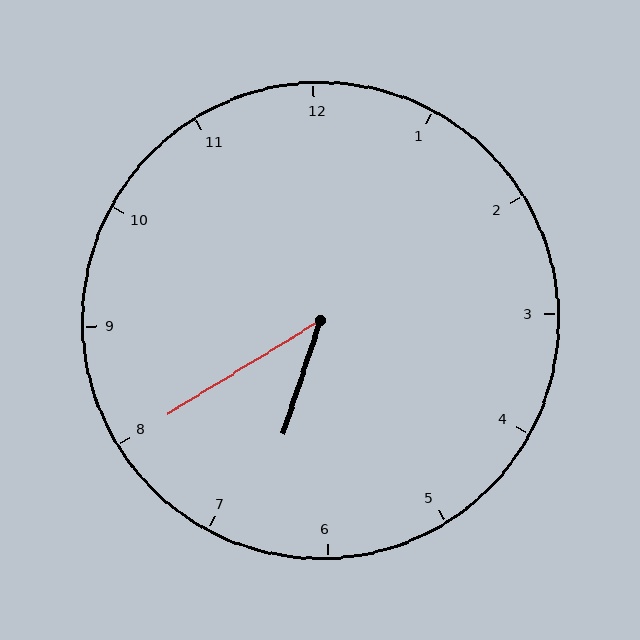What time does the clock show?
6:40.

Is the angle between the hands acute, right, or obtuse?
It is acute.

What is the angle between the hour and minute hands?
Approximately 40 degrees.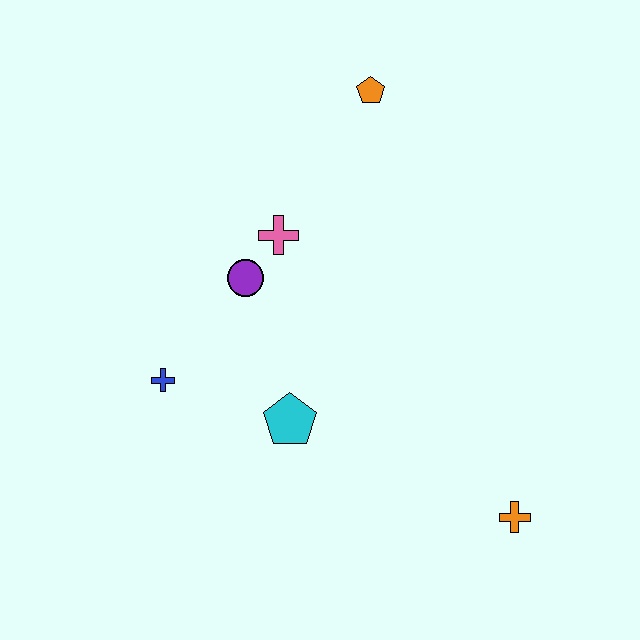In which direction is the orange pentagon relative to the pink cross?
The orange pentagon is above the pink cross.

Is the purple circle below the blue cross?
No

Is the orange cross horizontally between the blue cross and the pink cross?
No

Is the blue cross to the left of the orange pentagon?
Yes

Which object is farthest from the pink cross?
The orange cross is farthest from the pink cross.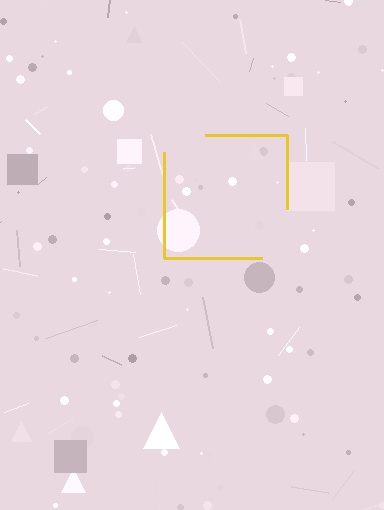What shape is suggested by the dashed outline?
The dashed outline suggests a square.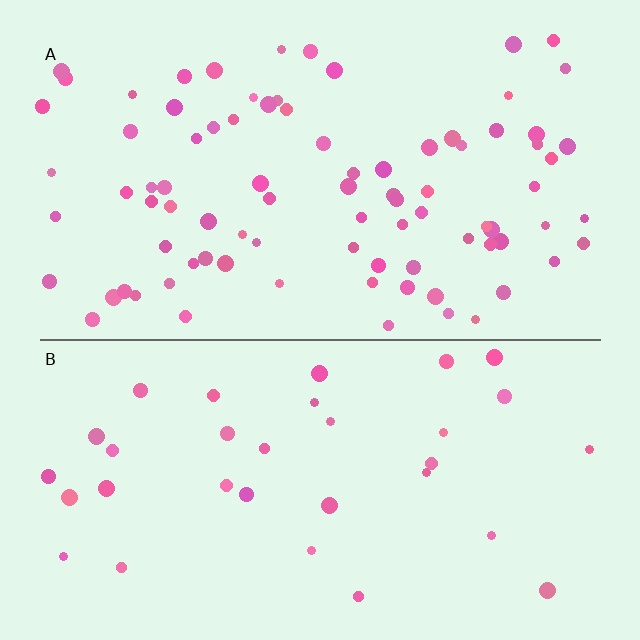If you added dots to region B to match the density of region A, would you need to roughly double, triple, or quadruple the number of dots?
Approximately triple.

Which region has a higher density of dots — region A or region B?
A (the top).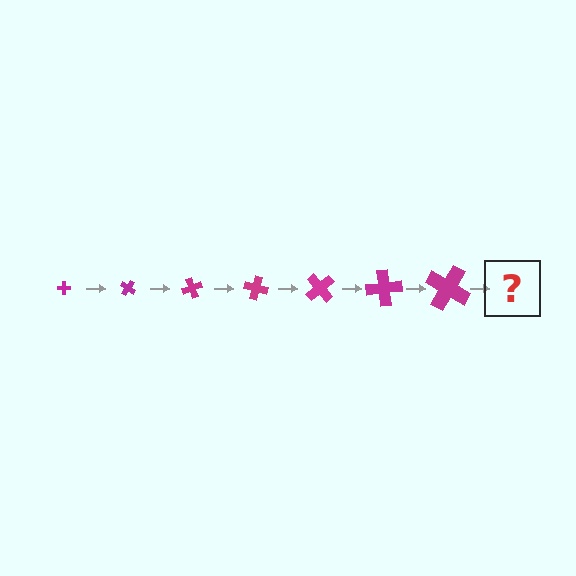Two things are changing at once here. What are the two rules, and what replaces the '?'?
The two rules are that the cross grows larger each step and it rotates 35 degrees each step. The '?' should be a cross, larger than the previous one and rotated 245 degrees from the start.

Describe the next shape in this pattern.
It should be a cross, larger than the previous one and rotated 245 degrees from the start.